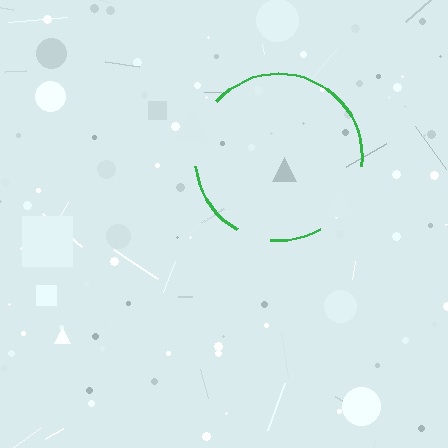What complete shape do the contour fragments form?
The contour fragments form a circle.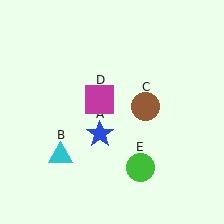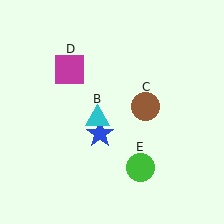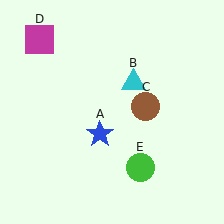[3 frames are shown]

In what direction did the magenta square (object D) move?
The magenta square (object D) moved up and to the left.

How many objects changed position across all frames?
2 objects changed position: cyan triangle (object B), magenta square (object D).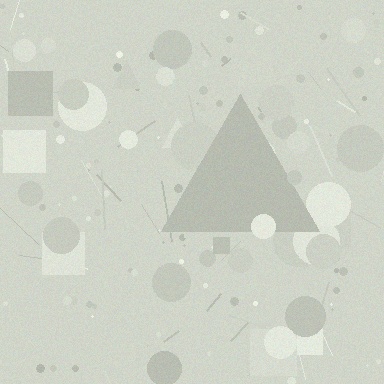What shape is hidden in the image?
A triangle is hidden in the image.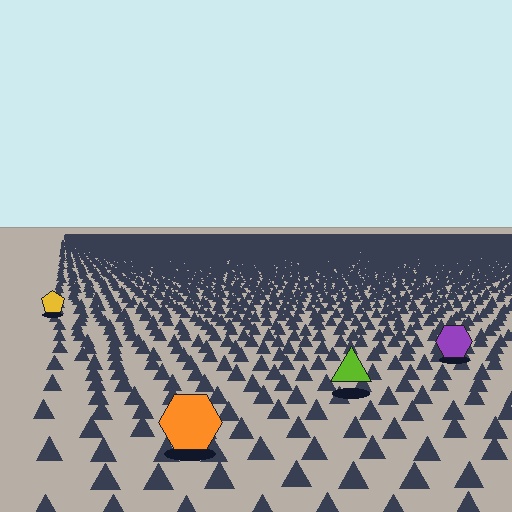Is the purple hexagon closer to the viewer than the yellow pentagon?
Yes. The purple hexagon is closer — you can tell from the texture gradient: the ground texture is coarser near it.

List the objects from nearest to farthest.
From nearest to farthest: the orange hexagon, the lime triangle, the purple hexagon, the yellow pentagon.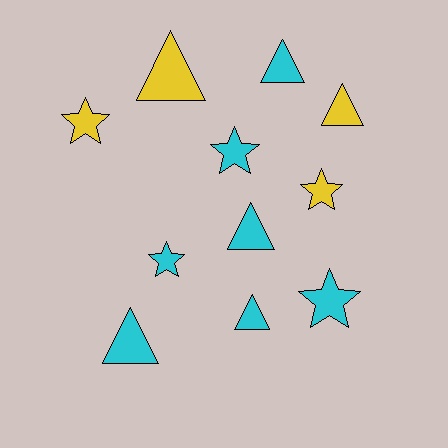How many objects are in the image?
There are 11 objects.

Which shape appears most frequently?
Triangle, with 6 objects.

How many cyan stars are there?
There are 3 cyan stars.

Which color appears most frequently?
Cyan, with 7 objects.